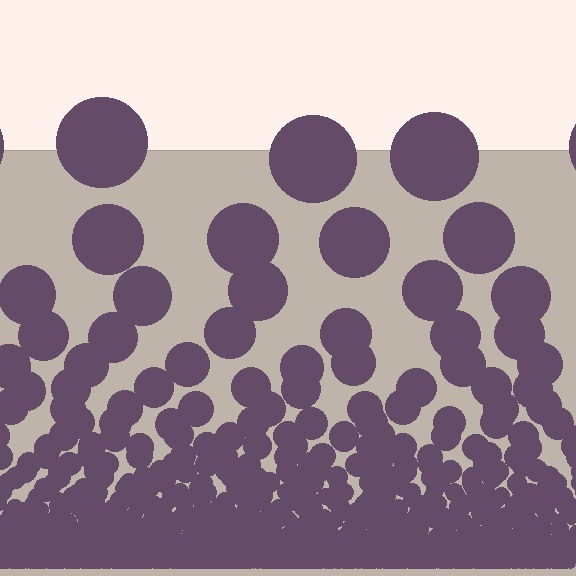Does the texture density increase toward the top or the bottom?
Density increases toward the bottom.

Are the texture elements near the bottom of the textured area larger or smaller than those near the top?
Smaller. The gradient is inverted — elements near the bottom are smaller and denser.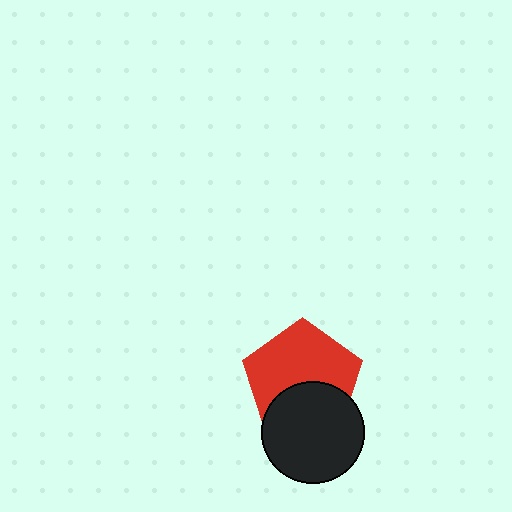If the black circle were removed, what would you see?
You would see the complete red pentagon.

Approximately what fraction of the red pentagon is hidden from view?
Roughly 37% of the red pentagon is hidden behind the black circle.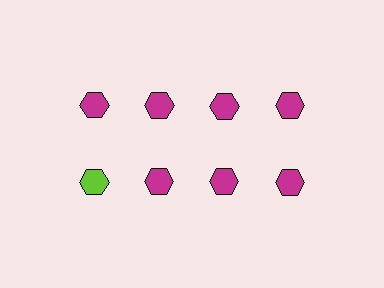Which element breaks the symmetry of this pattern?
The lime hexagon in the second row, leftmost column breaks the symmetry. All other shapes are magenta hexagons.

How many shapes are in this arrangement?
There are 8 shapes arranged in a grid pattern.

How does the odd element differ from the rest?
It has a different color: lime instead of magenta.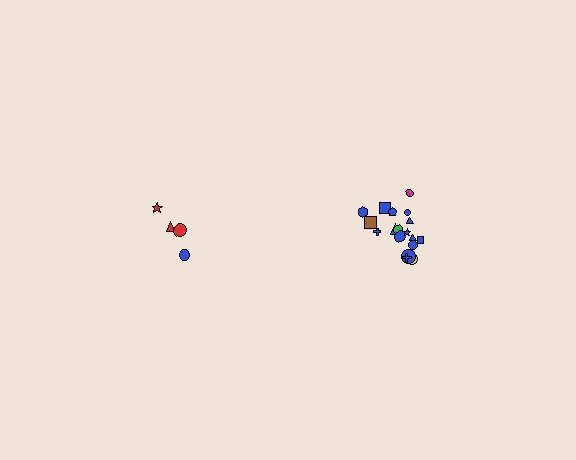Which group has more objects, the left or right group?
The right group.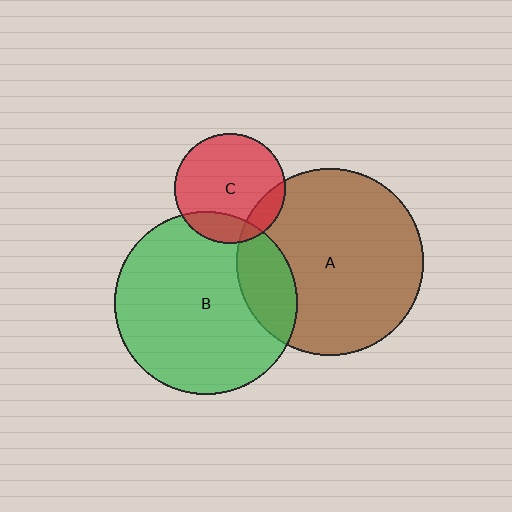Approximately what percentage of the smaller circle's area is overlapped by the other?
Approximately 20%.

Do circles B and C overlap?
Yes.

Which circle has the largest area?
Circle A (brown).